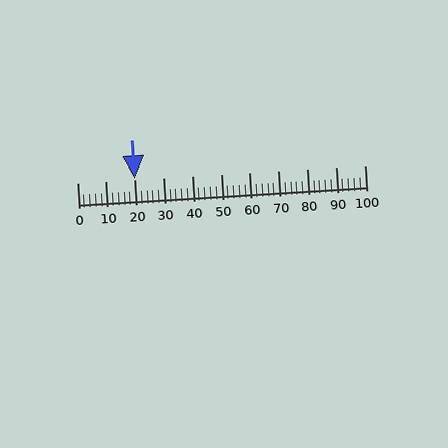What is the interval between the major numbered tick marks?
The major tick marks are spaced 10 units apart.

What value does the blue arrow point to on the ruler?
The blue arrow points to approximately 20.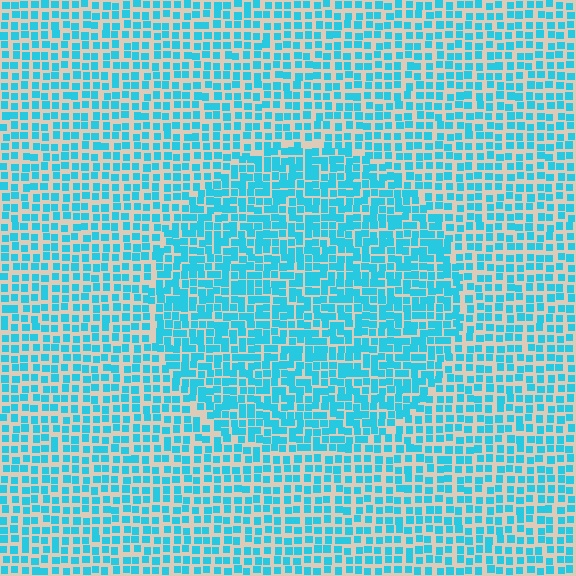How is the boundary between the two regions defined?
The boundary is defined by a change in element density (approximately 1.5x ratio). All elements are the same color, size, and shape.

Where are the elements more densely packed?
The elements are more densely packed inside the circle boundary.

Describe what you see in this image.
The image contains small cyan elements arranged at two different densities. A circle-shaped region is visible where the elements are more densely packed than the surrounding area.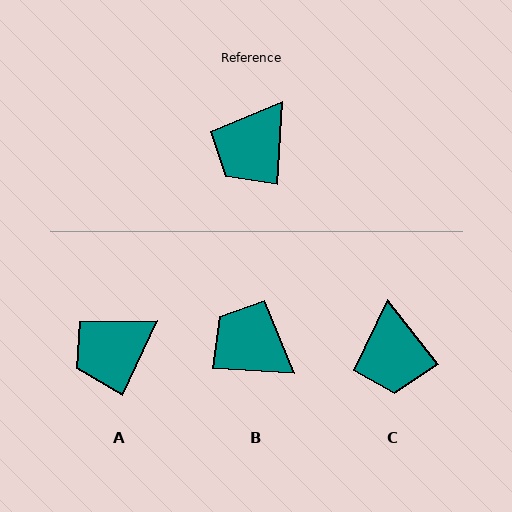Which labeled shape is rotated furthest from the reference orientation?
B, about 89 degrees away.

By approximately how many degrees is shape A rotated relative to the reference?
Approximately 22 degrees clockwise.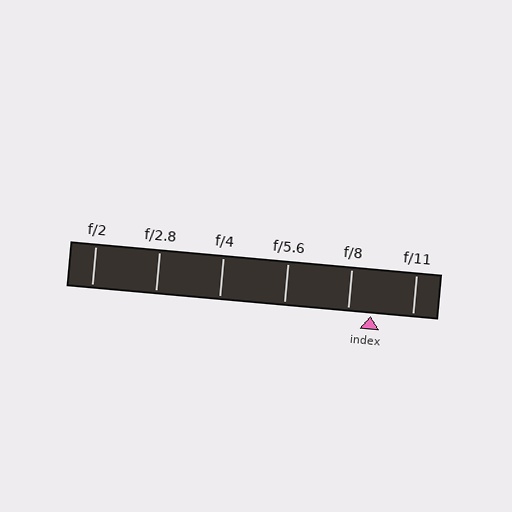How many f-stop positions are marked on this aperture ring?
There are 6 f-stop positions marked.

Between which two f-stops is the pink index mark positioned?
The index mark is between f/8 and f/11.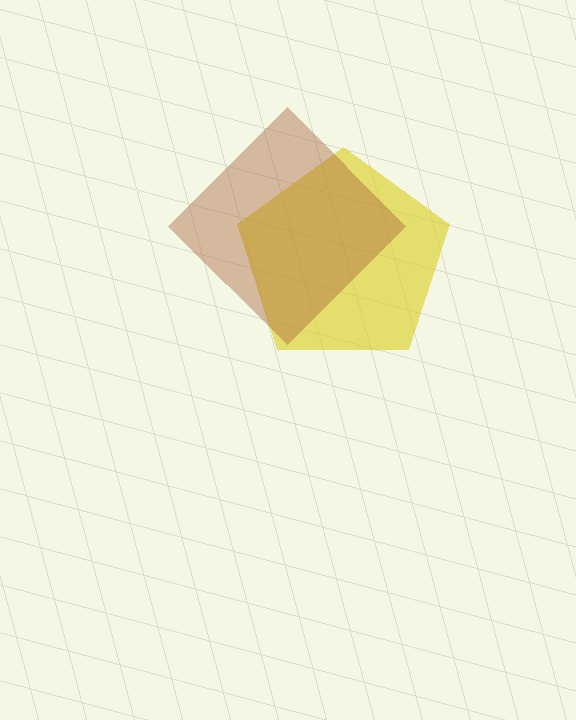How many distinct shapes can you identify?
There are 2 distinct shapes: a yellow pentagon, a brown diamond.